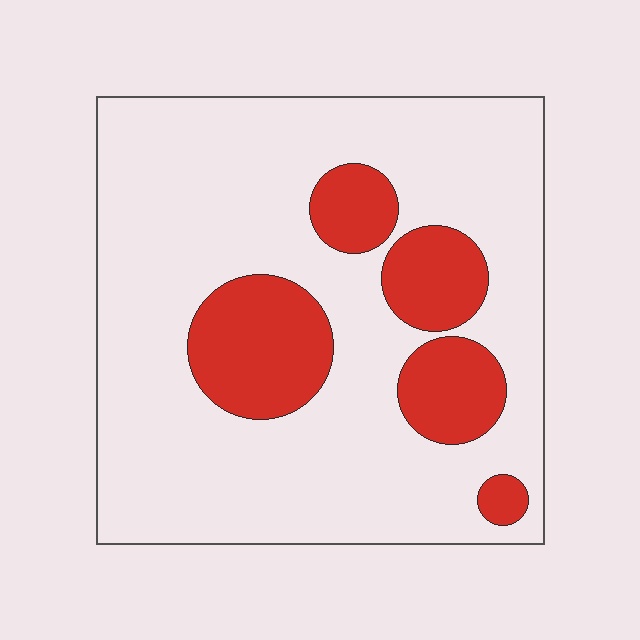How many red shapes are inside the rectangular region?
5.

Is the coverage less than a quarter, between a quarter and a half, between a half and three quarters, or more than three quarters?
Less than a quarter.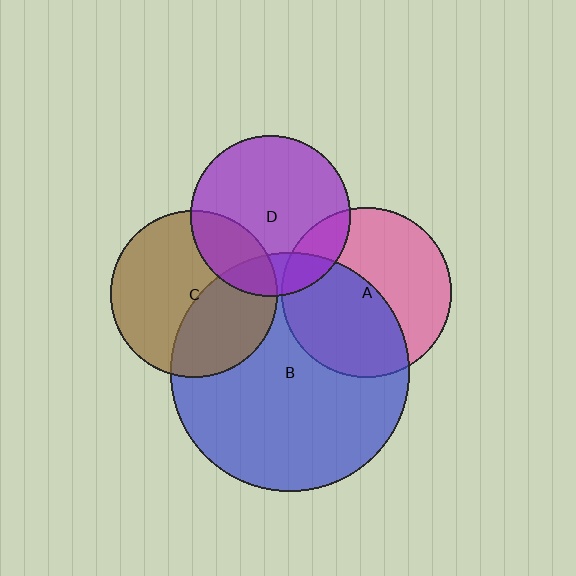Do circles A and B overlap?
Yes.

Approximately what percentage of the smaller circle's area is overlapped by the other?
Approximately 50%.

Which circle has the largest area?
Circle B (blue).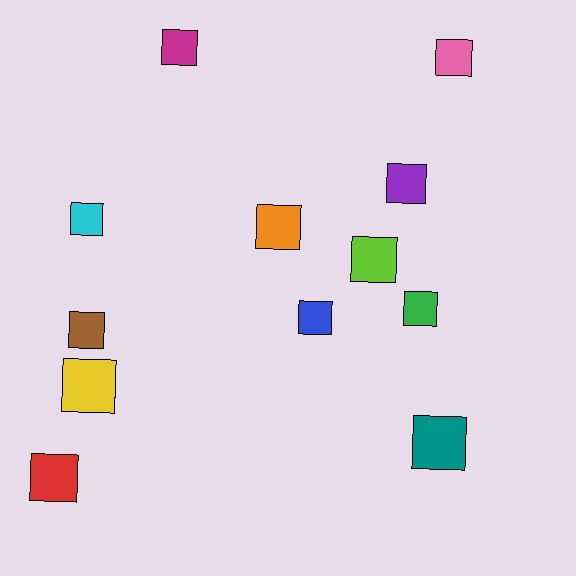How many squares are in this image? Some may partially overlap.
There are 12 squares.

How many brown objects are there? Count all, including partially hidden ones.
There is 1 brown object.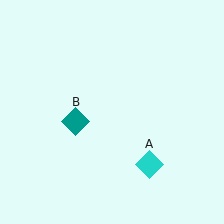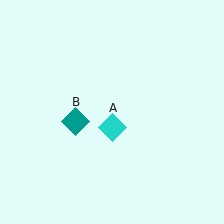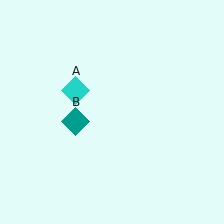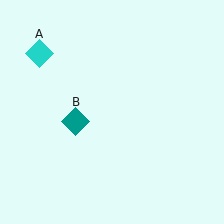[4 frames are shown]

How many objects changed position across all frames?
1 object changed position: cyan diamond (object A).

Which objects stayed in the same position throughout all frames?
Teal diamond (object B) remained stationary.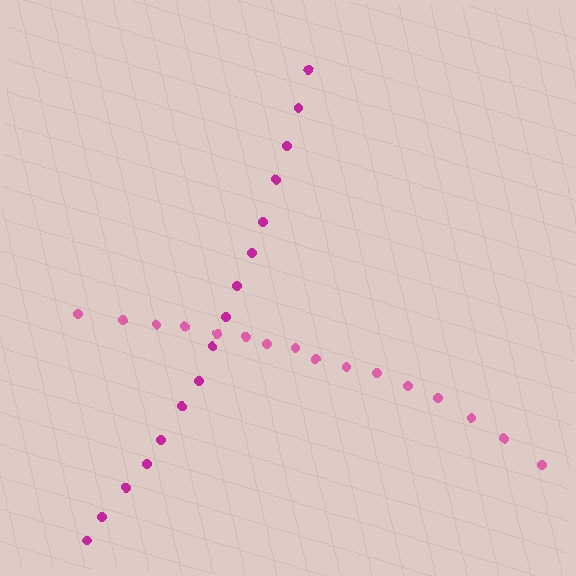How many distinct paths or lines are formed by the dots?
There are 2 distinct paths.